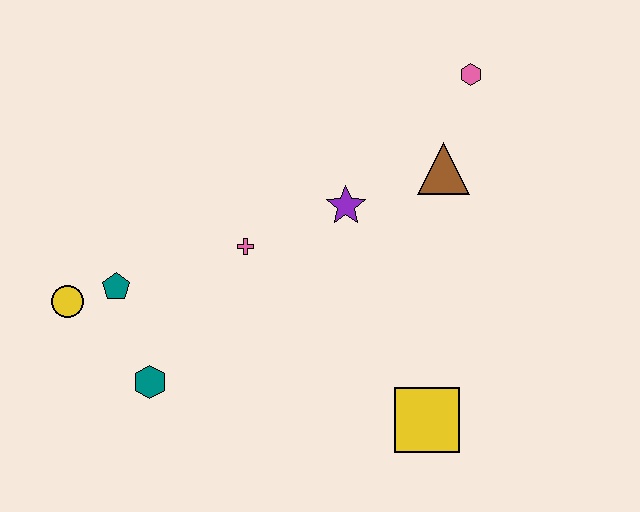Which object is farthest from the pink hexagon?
The yellow circle is farthest from the pink hexagon.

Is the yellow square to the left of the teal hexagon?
No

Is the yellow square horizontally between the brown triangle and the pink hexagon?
No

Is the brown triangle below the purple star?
No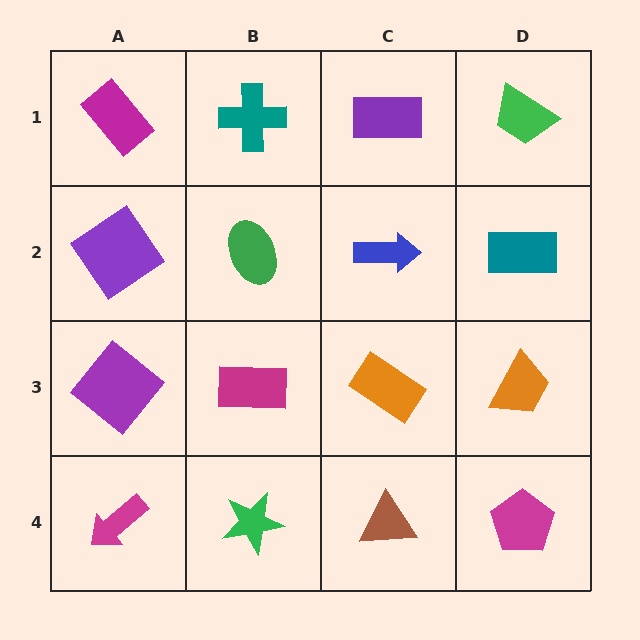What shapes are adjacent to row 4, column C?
An orange rectangle (row 3, column C), a green star (row 4, column B), a magenta pentagon (row 4, column D).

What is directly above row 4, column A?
A purple diamond.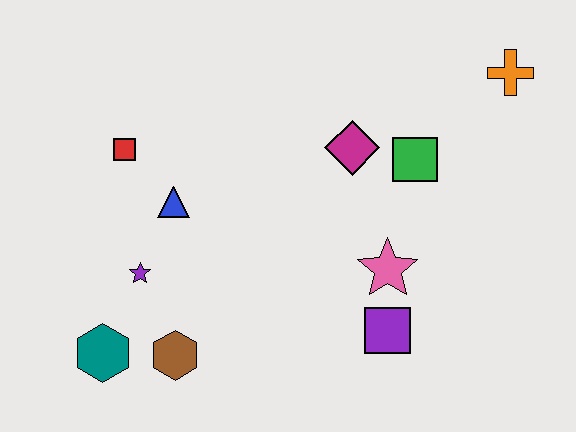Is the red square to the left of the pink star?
Yes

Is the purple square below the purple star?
Yes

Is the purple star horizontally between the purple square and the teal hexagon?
Yes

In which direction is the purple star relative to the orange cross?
The purple star is to the left of the orange cross.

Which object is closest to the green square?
The magenta diamond is closest to the green square.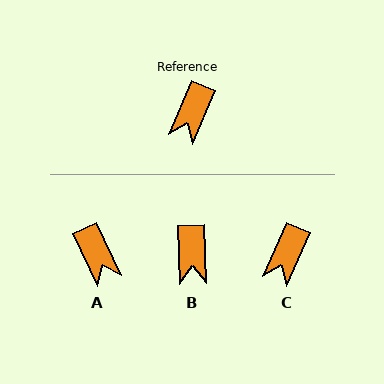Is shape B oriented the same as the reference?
No, it is off by about 26 degrees.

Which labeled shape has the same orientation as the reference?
C.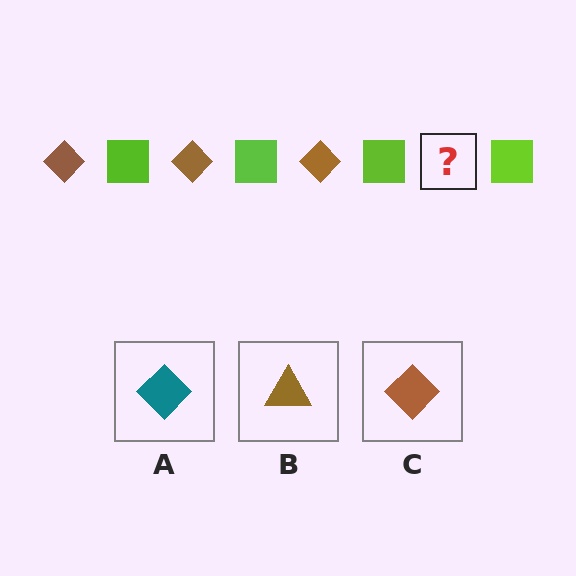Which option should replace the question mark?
Option C.